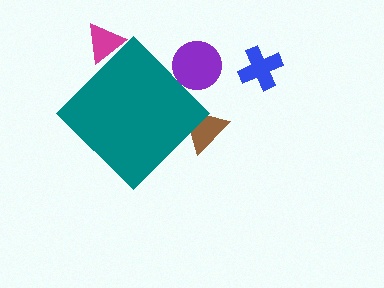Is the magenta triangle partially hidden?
Yes, the magenta triangle is partially hidden behind the teal diamond.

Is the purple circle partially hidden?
Yes, the purple circle is partially hidden behind the teal diamond.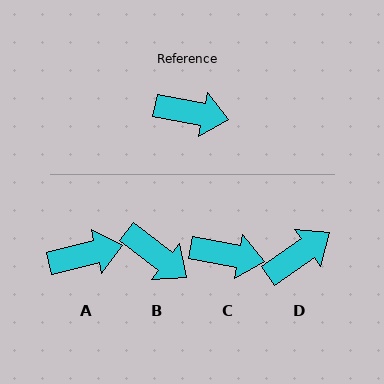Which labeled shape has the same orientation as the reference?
C.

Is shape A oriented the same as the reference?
No, it is off by about 24 degrees.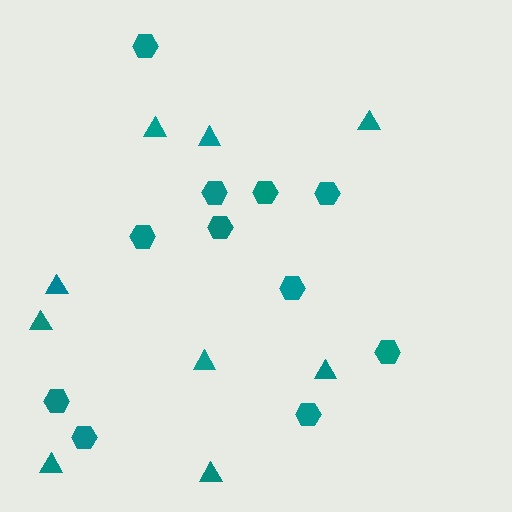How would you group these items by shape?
There are 2 groups: one group of triangles (9) and one group of hexagons (11).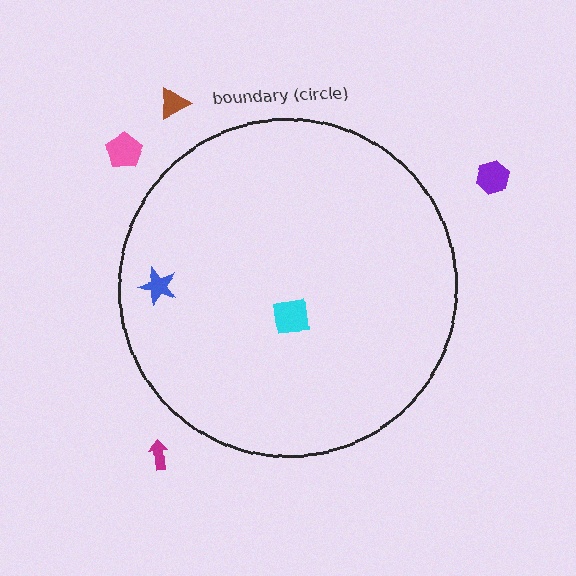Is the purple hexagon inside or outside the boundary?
Outside.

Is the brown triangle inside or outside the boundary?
Outside.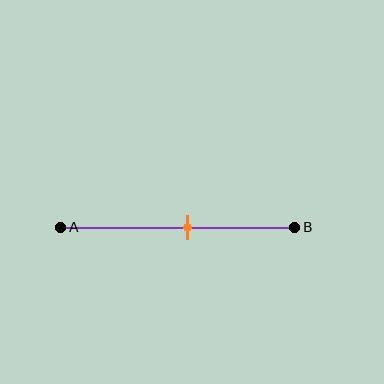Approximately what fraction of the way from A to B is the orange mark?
The orange mark is approximately 55% of the way from A to B.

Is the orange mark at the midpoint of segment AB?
No, the mark is at about 55% from A, not at the 50% midpoint.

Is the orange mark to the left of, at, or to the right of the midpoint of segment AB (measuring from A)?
The orange mark is to the right of the midpoint of segment AB.